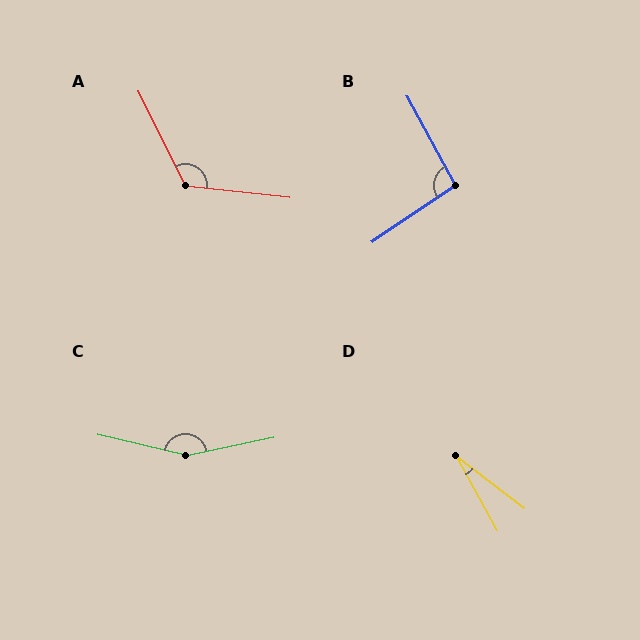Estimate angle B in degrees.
Approximately 96 degrees.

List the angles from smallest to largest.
D (24°), B (96°), A (122°), C (155°).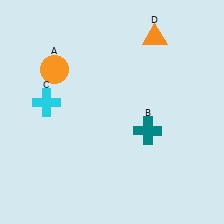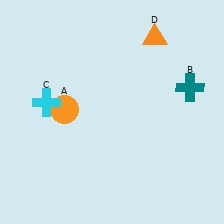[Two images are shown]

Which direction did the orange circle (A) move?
The orange circle (A) moved down.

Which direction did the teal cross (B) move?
The teal cross (B) moved up.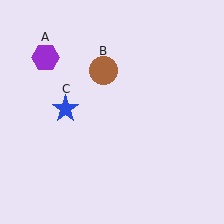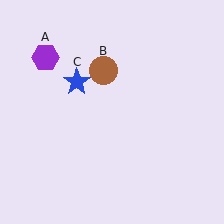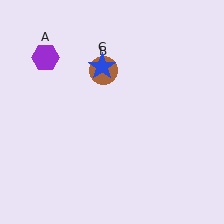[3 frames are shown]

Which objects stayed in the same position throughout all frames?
Purple hexagon (object A) and brown circle (object B) remained stationary.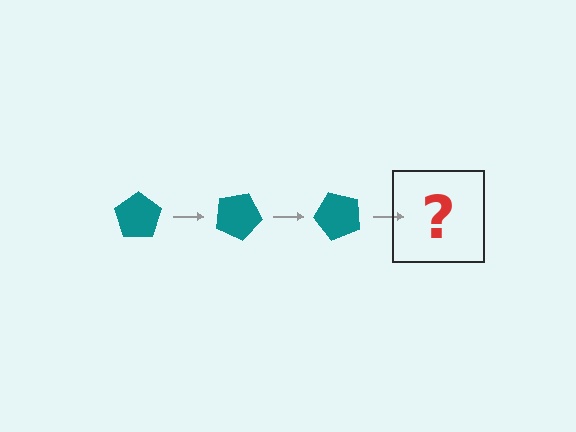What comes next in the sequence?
The next element should be a teal pentagon rotated 75 degrees.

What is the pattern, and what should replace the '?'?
The pattern is that the pentagon rotates 25 degrees each step. The '?' should be a teal pentagon rotated 75 degrees.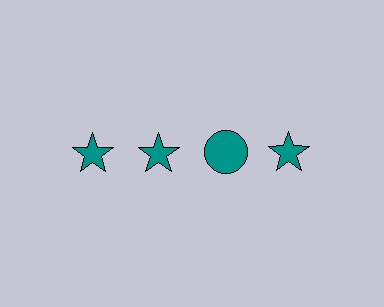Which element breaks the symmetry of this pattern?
The teal circle in the top row, center column breaks the symmetry. All other shapes are teal stars.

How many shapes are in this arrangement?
There are 4 shapes arranged in a grid pattern.